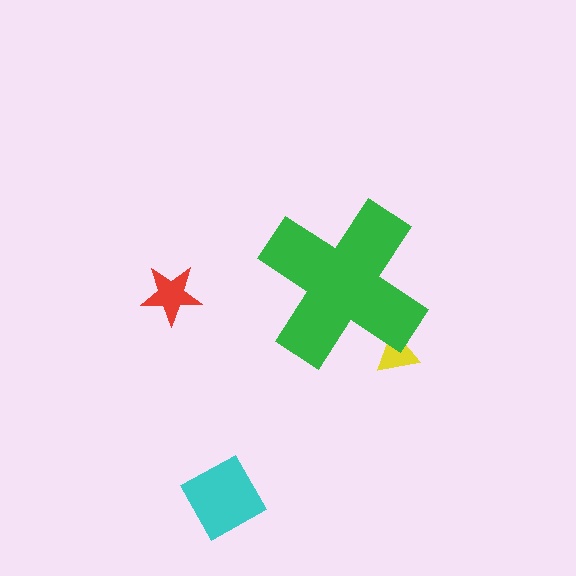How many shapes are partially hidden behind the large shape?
1 shape is partially hidden.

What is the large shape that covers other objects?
A green cross.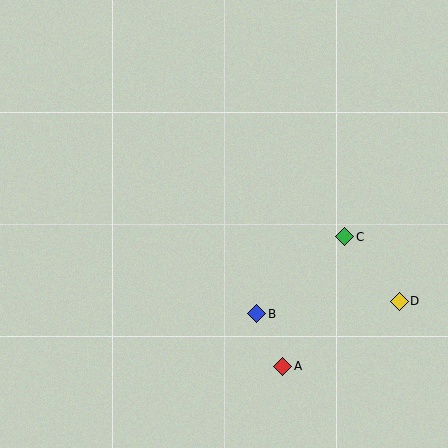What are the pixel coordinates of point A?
Point A is at (283, 366).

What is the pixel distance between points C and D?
The distance between C and D is 84 pixels.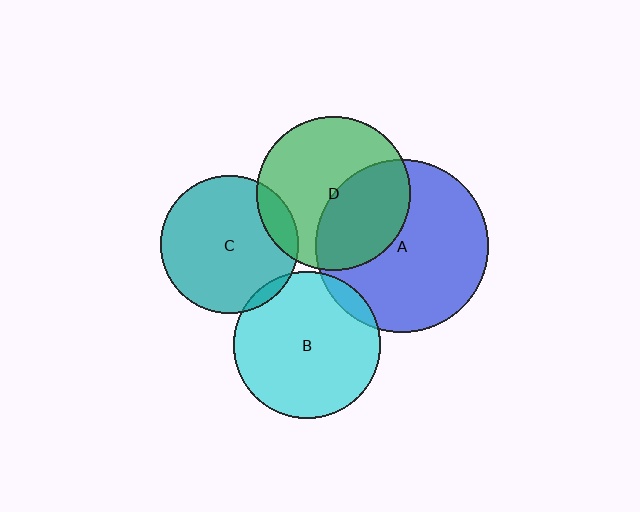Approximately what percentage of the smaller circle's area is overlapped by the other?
Approximately 5%.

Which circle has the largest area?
Circle A (blue).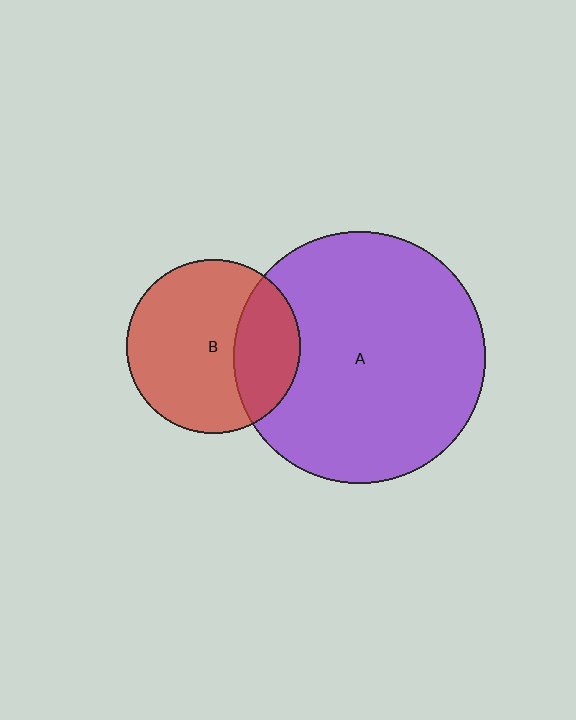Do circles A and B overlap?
Yes.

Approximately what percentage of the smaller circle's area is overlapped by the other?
Approximately 30%.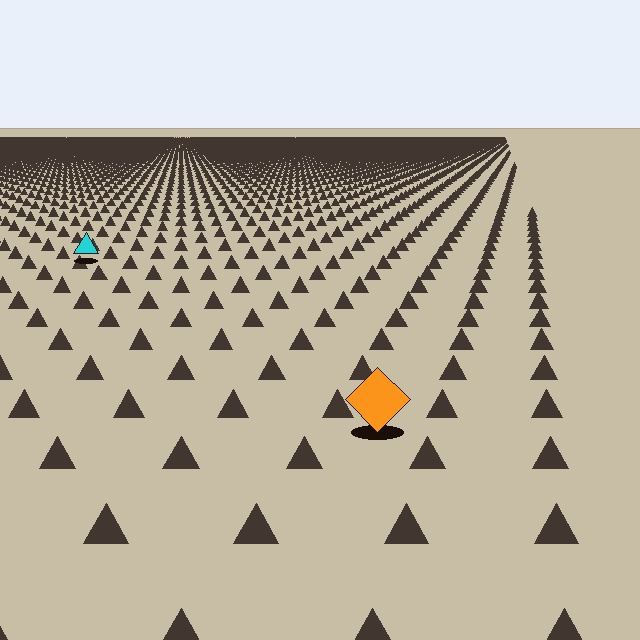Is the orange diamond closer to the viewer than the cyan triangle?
Yes. The orange diamond is closer — you can tell from the texture gradient: the ground texture is coarser near it.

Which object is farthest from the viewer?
The cyan triangle is farthest from the viewer. It appears smaller and the ground texture around it is denser.